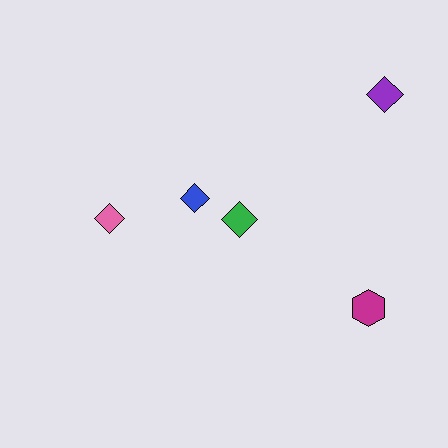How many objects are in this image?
There are 5 objects.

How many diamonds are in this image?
There are 4 diamonds.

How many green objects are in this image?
There is 1 green object.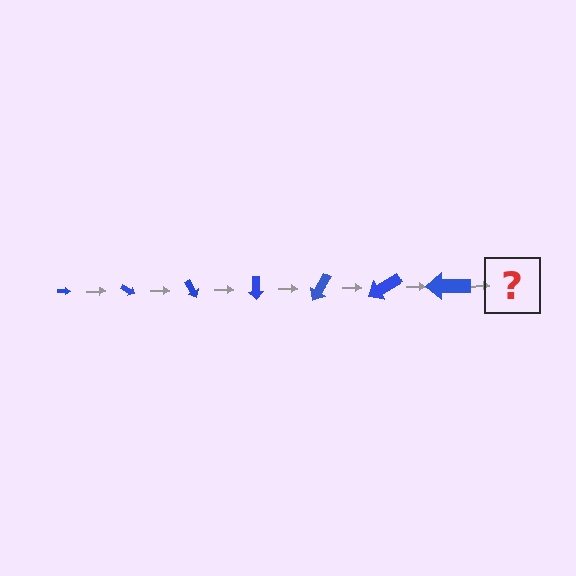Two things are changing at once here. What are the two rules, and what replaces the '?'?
The two rules are that the arrow grows larger each step and it rotates 30 degrees each step. The '?' should be an arrow, larger than the previous one and rotated 210 degrees from the start.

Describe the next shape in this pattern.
It should be an arrow, larger than the previous one and rotated 210 degrees from the start.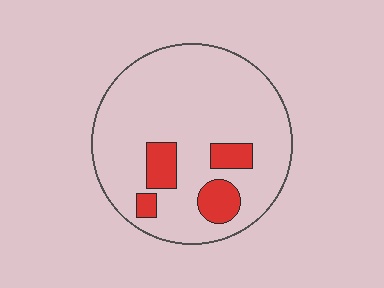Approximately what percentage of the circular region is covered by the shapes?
Approximately 15%.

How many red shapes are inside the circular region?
4.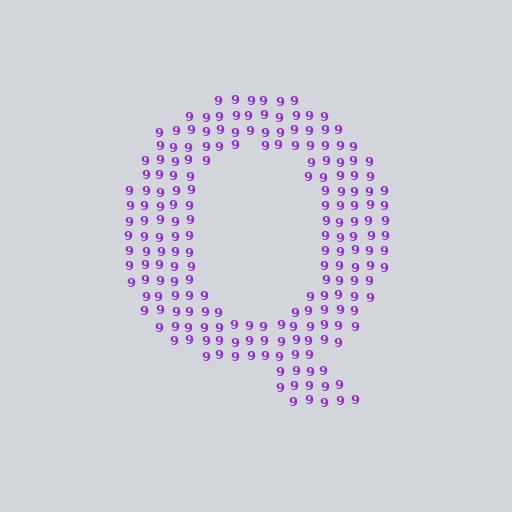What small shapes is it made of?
It is made of small digit 9's.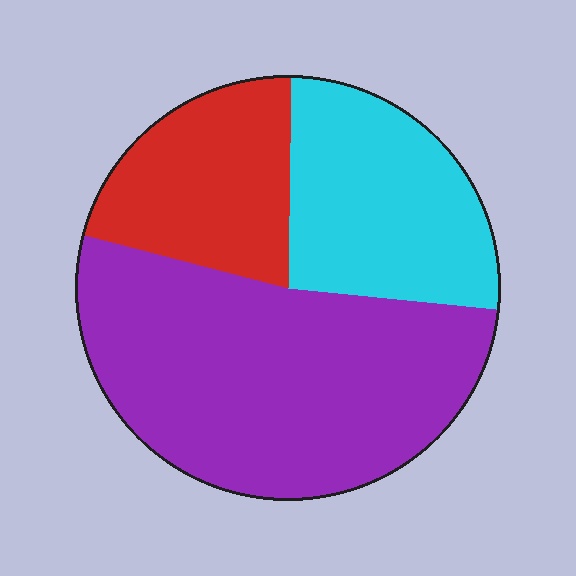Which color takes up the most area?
Purple, at roughly 50%.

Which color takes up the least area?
Red, at roughly 20%.